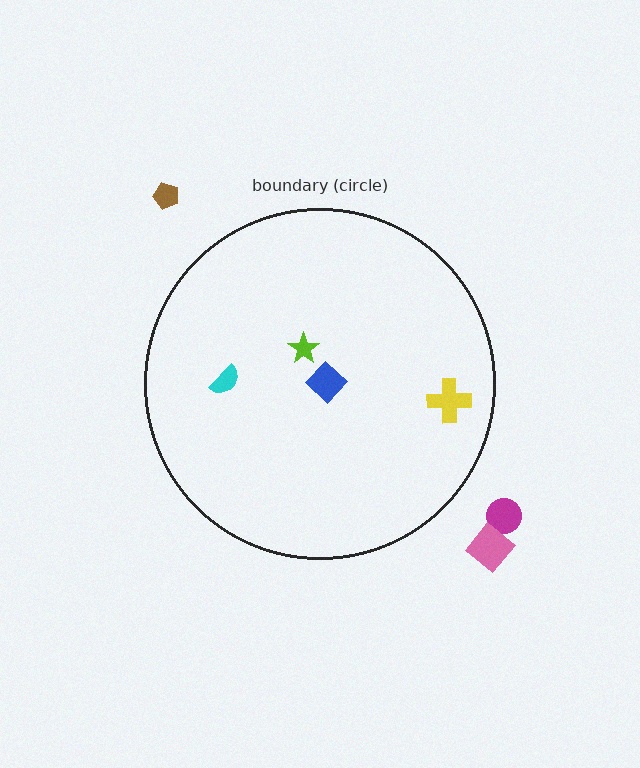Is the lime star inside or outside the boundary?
Inside.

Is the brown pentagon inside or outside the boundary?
Outside.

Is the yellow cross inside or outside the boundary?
Inside.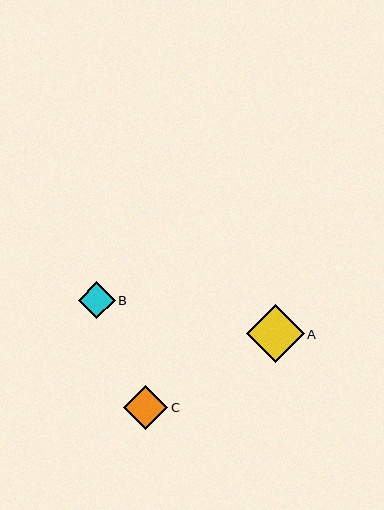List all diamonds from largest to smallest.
From largest to smallest: A, C, B.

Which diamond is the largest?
Diamond A is the largest with a size of approximately 58 pixels.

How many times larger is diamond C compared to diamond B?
Diamond C is approximately 1.2 times the size of diamond B.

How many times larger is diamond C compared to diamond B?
Diamond C is approximately 1.2 times the size of diamond B.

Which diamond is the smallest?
Diamond B is the smallest with a size of approximately 37 pixels.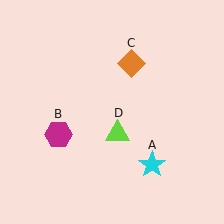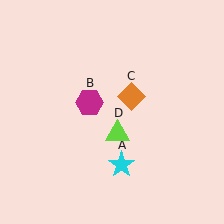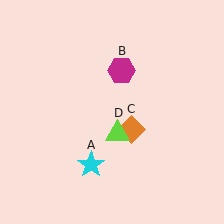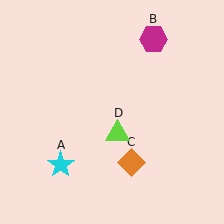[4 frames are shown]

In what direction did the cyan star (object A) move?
The cyan star (object A) moved left.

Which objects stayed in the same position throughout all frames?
Lime triangle (object D) remained stationary.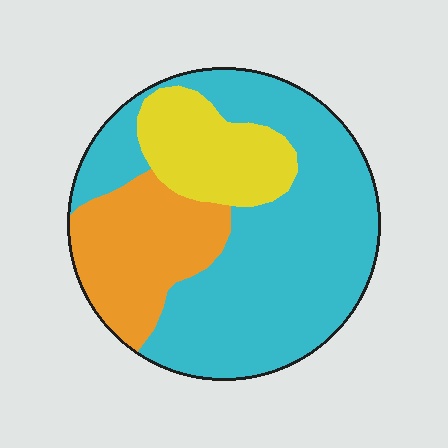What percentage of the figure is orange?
Orange covers roughly 25% of the figure.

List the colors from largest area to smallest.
From largest to smallest: cyan, orange, yellow.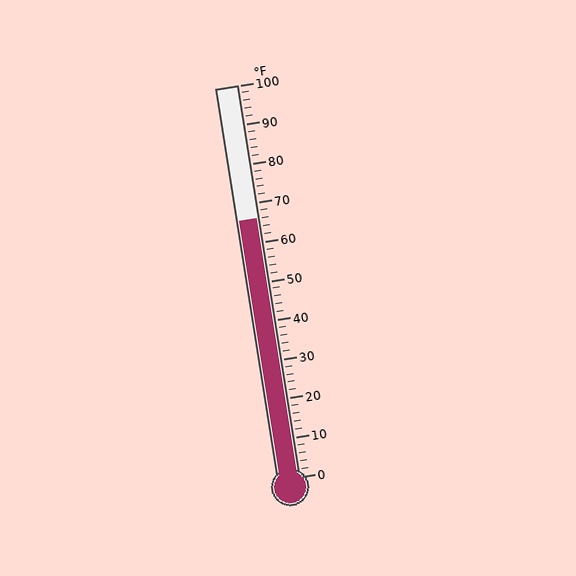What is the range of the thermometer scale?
The thermometer scale ranges from 0°F to 100°F.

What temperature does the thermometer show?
The thermometer shows approximately 66°F.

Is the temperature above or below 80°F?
The temperature is below 80°F.